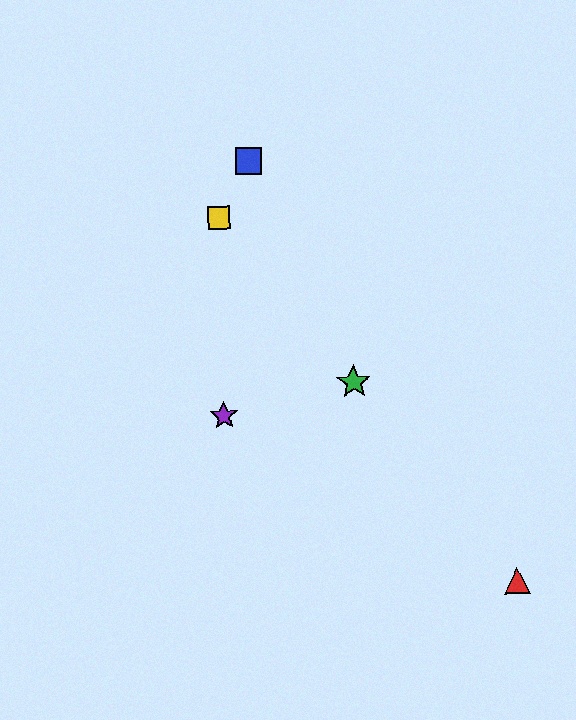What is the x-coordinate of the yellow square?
The yellow square is at x≈219.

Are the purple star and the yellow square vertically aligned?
Yes, both are at x≈224.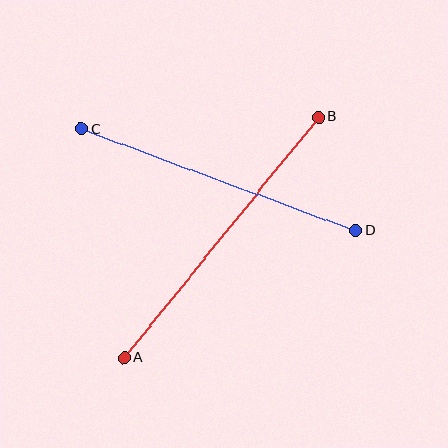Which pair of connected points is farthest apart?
Points A and B are farthest apart.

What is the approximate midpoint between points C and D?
The midpoint is at approximately (219, 180) pixels.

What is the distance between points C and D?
The distance is approximately 292 pixels.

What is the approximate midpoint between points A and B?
The midpoint is at approximately (222, 237) pixels.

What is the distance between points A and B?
The distance is approximately 310 pixels.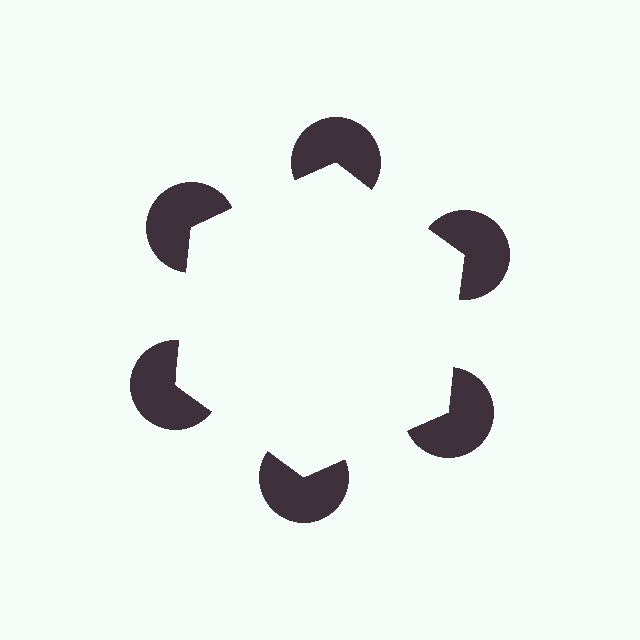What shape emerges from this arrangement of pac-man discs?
An illusory hexagon — its edges are inferred from the aligned wedge cuts in the pac-man discs, not physically drawn.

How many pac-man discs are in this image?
There are 6 — one at each vertex of the illusory hexagon.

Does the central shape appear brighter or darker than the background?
It typically appears slightly brighter than the background, even though no actual brightness change is drawn.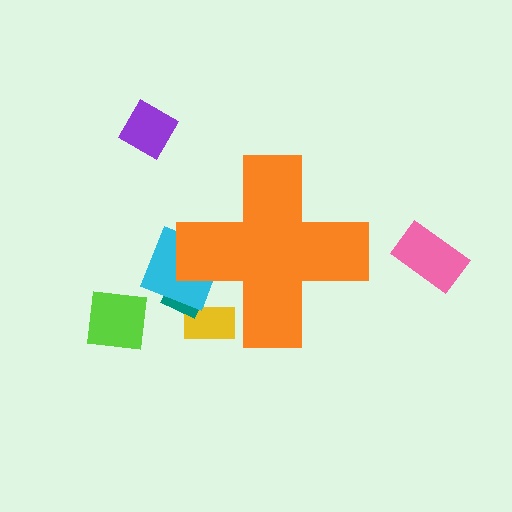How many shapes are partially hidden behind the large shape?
3 shapes are partially hidden.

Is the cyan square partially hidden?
Yes, the cyan square is partially hidden behind the orange cross.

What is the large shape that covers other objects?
An orange cross.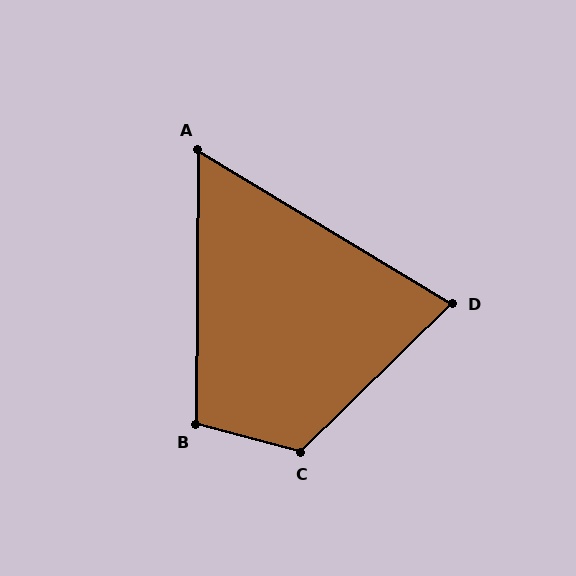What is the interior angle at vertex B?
Approximately 104 degrees (obtuse).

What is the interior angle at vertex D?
Approximately 76 degrees (acute).